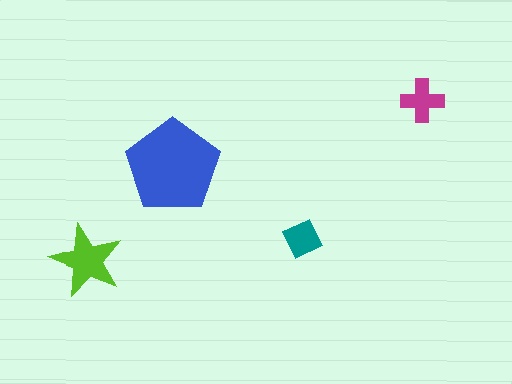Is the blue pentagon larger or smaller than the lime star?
Larger.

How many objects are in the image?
There are 4 objects in the image.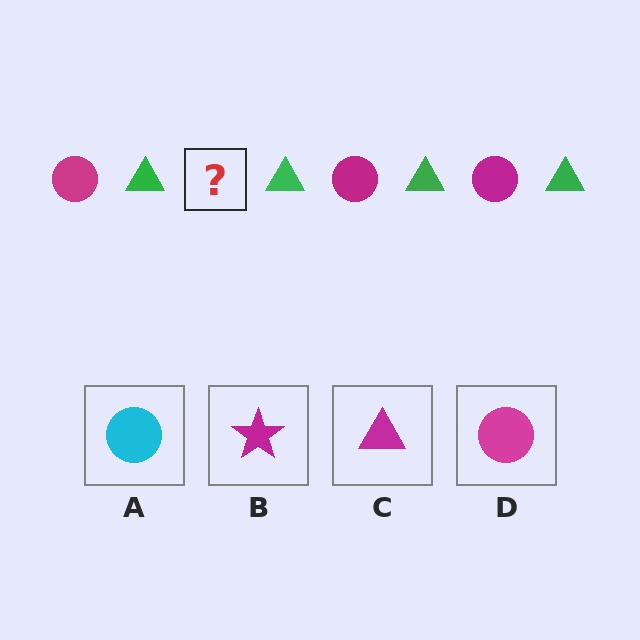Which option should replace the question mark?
Option D.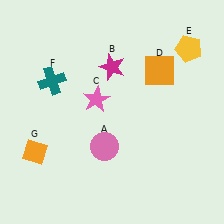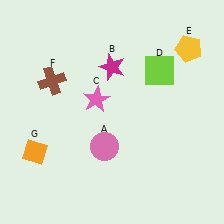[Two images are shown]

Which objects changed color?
D changed from orange to lime. F changed from teal to brown.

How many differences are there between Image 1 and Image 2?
There are 2 differences between the two images.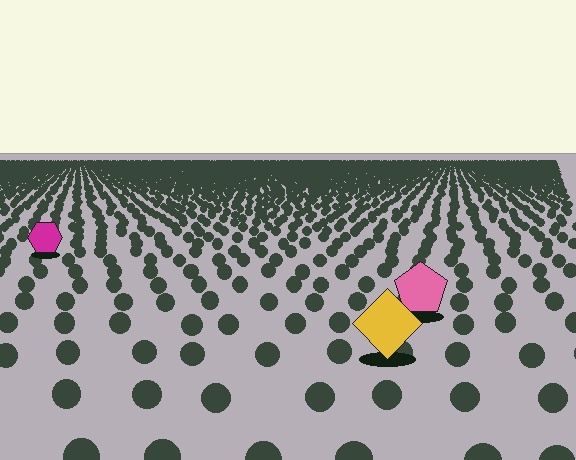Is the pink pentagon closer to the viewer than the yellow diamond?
No. The yellow diamond is closer — you can tell from the texture gradient: the ground texture is coarser near it.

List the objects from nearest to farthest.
From nearest to farthest: the yellow diamond, the pink pentagon, the magenta hexagon.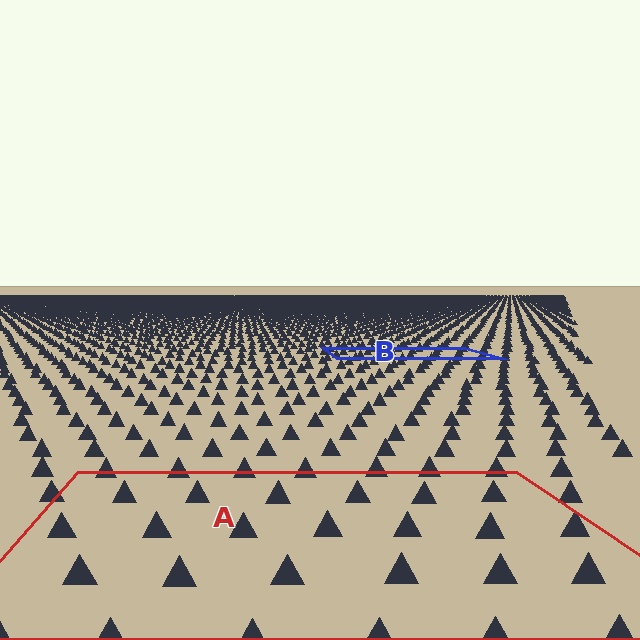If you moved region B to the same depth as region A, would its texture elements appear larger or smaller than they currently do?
They would appear larger. At a closer depth, the same texture elements are projected at a bigger on-screen size.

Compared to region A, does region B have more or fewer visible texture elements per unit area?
Region B has more texture elements per unit area — they are packed more densely because it is farther away.